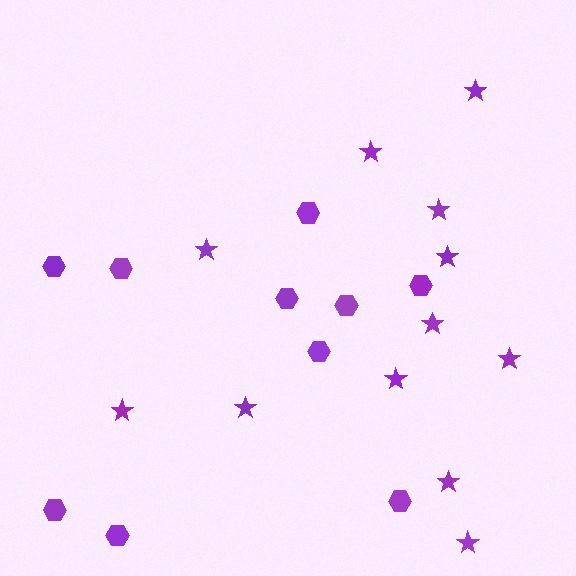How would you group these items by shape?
There are 2 groups: one group of stars (12) and one group of hexagons (10).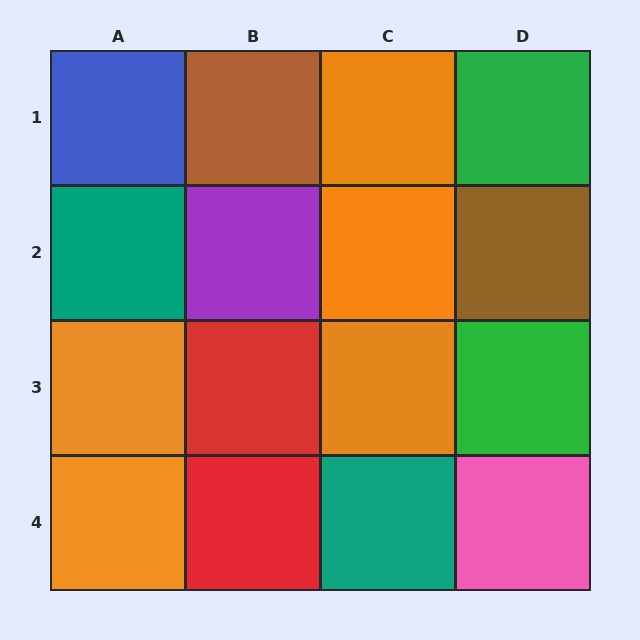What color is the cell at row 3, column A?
Orange.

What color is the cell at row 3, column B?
Red.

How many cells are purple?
1 cell is purple.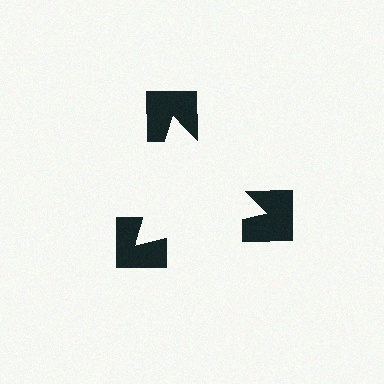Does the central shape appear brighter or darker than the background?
It typically appears slightly brighter than the background, even though no actual brightness change is drawn.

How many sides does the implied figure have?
3 sides.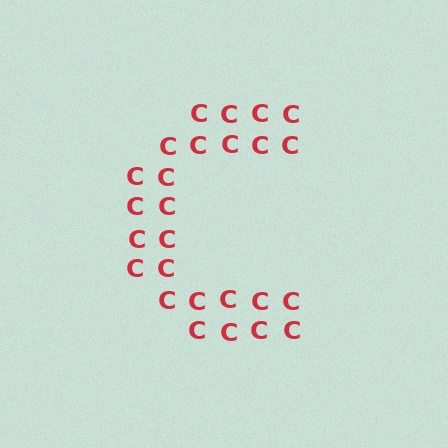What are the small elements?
The small elements are letter C's.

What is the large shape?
The large shape is the letter C.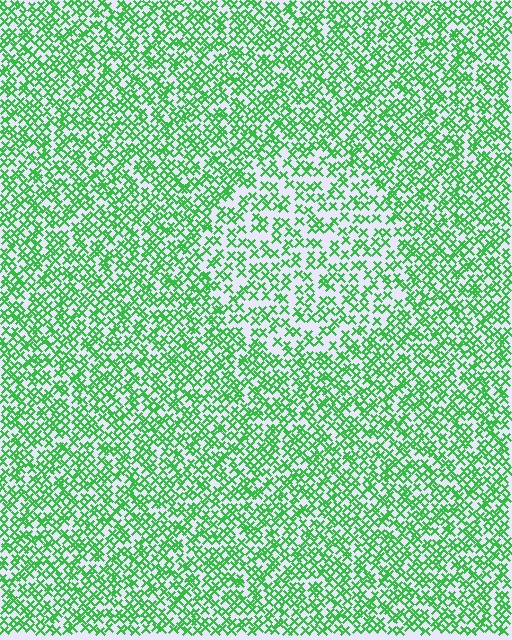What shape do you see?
I see a circle.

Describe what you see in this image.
The image contains small green elements arranged at two different densities. A circle-shaped region is visible where the elements are less densely packed than the surrounding area.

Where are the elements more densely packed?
The elements are more densely packed outside the circle boundary.